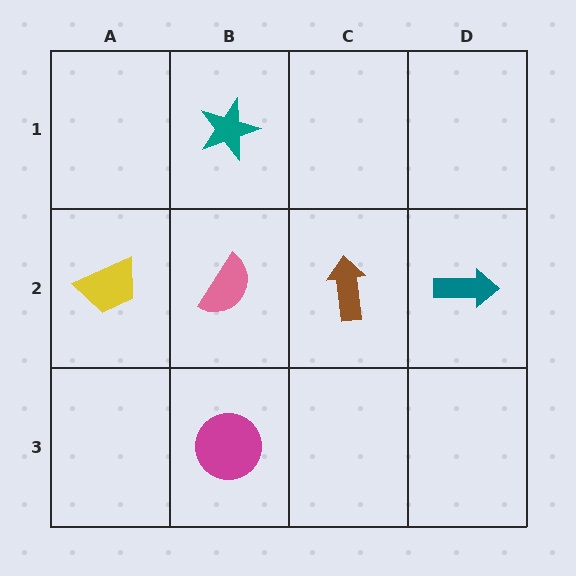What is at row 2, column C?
A brown arrow.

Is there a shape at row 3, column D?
No, that cell is empty.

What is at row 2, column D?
A teal arrow.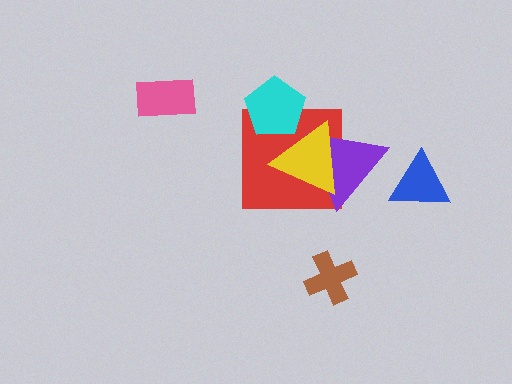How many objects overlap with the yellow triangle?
3 objects overlap with the yellow triangle.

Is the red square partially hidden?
Yes, it is partially covered by another shape.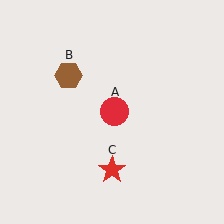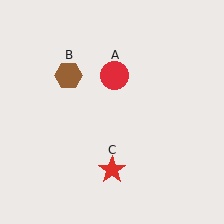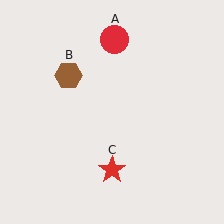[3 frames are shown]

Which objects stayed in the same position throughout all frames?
Brown hexagon (object B) and red star (object C) remained stationary.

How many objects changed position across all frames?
1 object changed position: red circle (object A).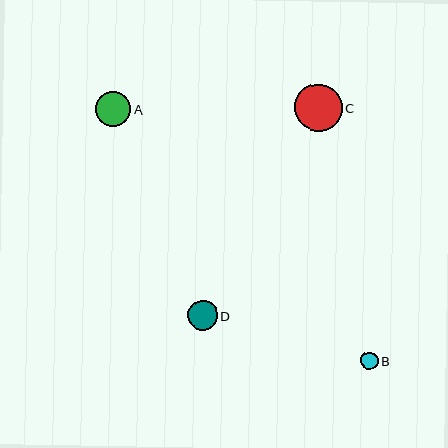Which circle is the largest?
Circle C is the largest with a size of approximately 48 pixels.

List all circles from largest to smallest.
From largest to smallest: C, A, D, B.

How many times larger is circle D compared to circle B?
Circle D is approximately 1.7 times the size of circle B.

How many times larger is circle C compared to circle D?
Circle C is approximately 1.6 times the size of circle D.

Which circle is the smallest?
Circle B is the smallest with a size of approximately 17 pixels.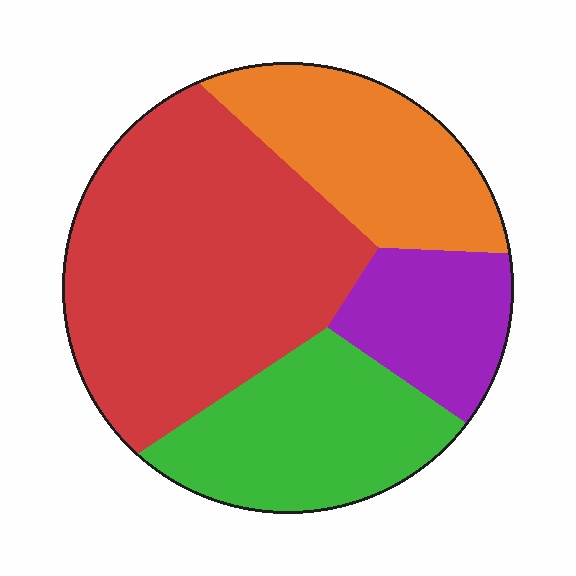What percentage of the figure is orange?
Orange takes up about one fifth (1/5) of the figure.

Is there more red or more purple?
Red.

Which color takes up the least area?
Purple, at roughly 15%.